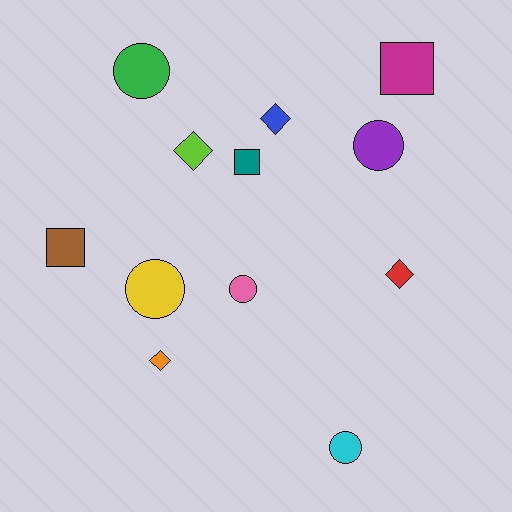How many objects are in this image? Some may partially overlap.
There are 12 objects.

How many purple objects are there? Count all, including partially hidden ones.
There is 1 purple object.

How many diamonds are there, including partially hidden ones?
There are 4 diamonds.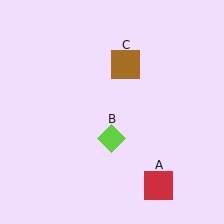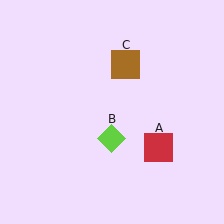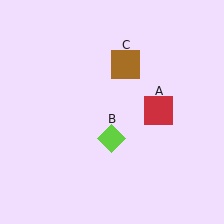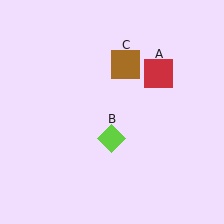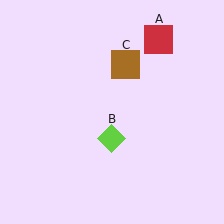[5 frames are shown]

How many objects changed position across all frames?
1 object changed position: red square (object A).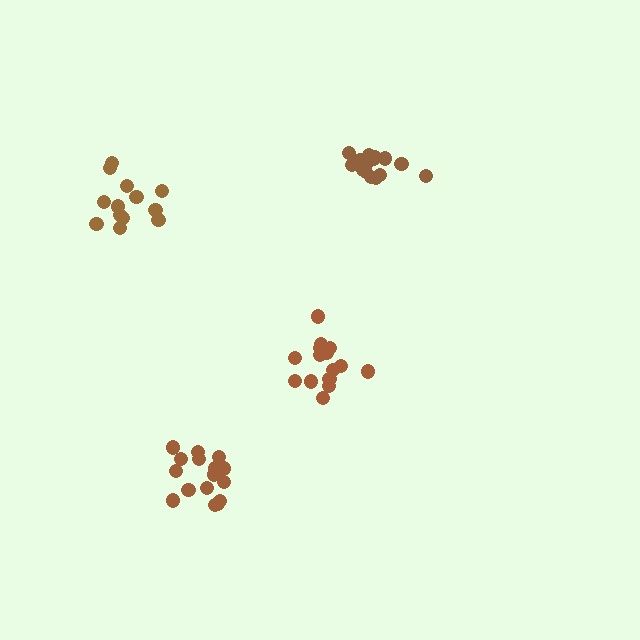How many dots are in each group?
Group 1: 17 dots, Group 2: 17 dots, Group 3: 13 dots, Group 4: 15 dots (62 total).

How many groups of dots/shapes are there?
There are 4 groups.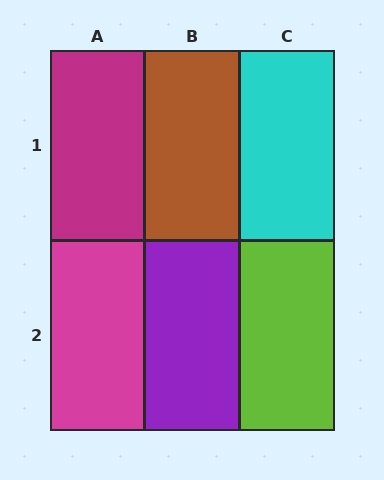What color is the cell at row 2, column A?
Magenta.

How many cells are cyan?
1 cell is cyan.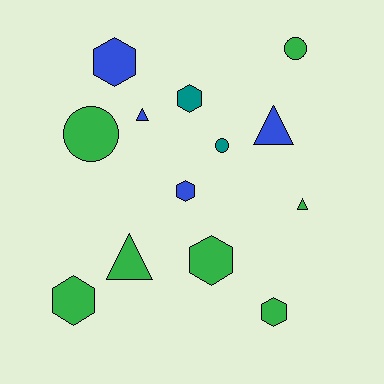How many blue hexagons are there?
There are 2 blue hexagons.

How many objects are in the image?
There are 13 objects.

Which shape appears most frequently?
Hexagon, with 6 objects.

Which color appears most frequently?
Green, with 7 objects.